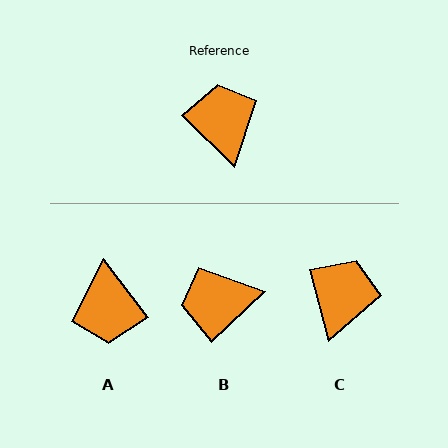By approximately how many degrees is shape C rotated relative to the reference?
Approximately 31 degrees clockwise.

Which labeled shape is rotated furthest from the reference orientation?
A, about 171 degrees away.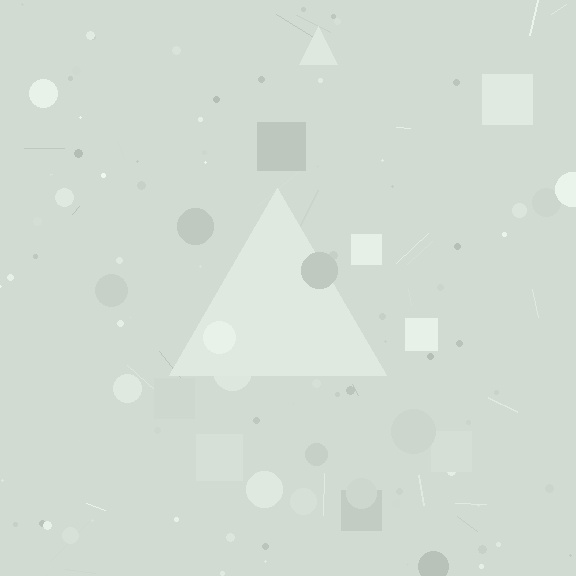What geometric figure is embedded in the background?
A triangle is embedded in the background.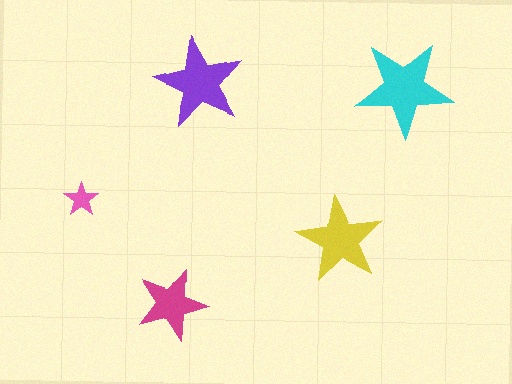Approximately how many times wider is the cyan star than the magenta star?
About 1.5 times wider.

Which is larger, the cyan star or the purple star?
The cyan one.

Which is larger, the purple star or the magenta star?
The purple one.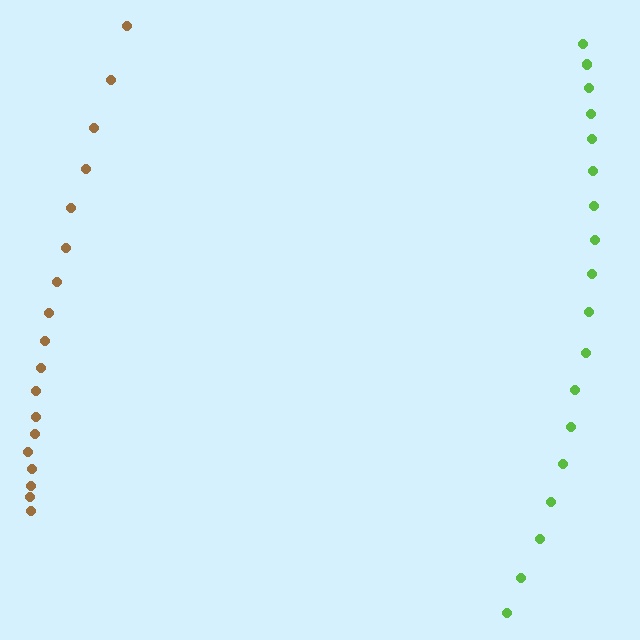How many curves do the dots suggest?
There are 2 distinct paths.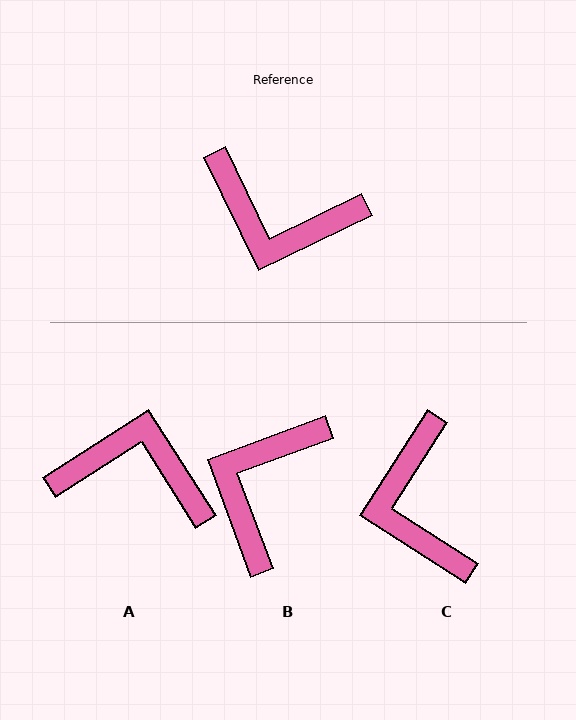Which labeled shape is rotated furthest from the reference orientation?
A, about 173 degrees away.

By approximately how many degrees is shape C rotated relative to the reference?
Approximately 59 degrees clockwise.